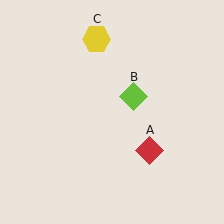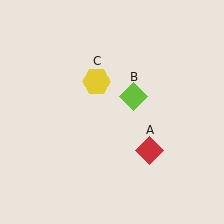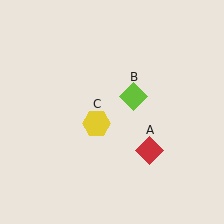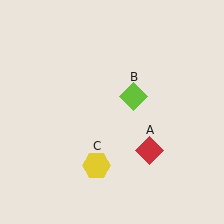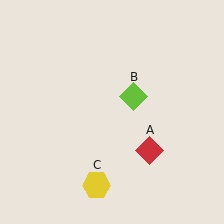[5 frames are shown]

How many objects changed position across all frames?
1 object changed position: yellow hexagon (object C).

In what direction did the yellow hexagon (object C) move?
The yellow hexagon (object C) moved down.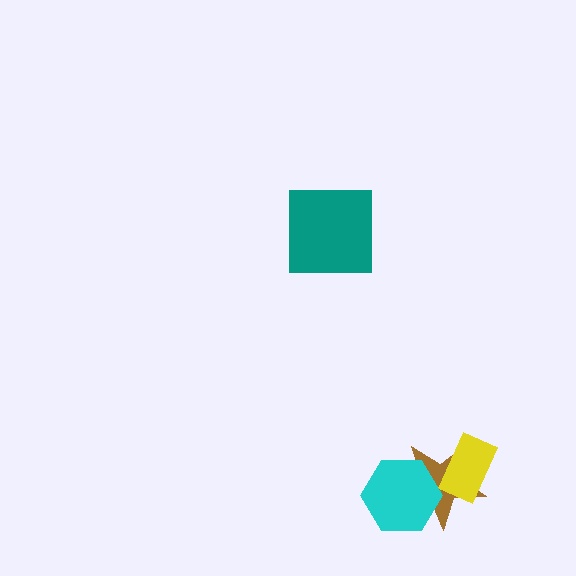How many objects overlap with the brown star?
2 objects overlap with the brown star.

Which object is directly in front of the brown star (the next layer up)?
The yellow rectangle is directly in front of the brown star.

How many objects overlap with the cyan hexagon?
1 object overlaps with the cyan hexagon.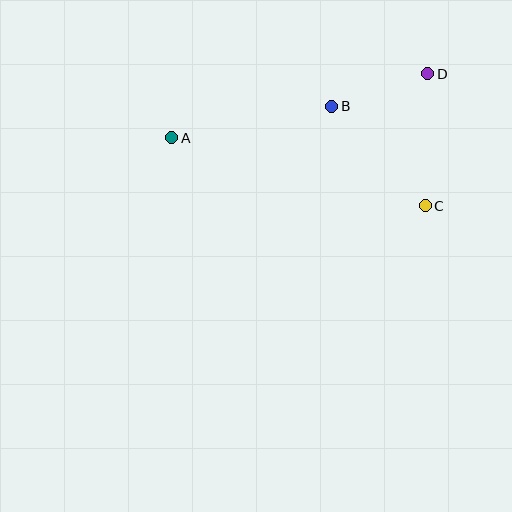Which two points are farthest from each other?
Points A and D are farthest from each other.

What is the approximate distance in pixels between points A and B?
The distance between A and B is approximately 163 pixels.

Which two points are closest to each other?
Points B and D are closest to each other.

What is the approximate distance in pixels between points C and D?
The distance between C and D is approximately 132 pixels.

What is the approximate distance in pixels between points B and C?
The distance between B and C is approximately 137 pixels.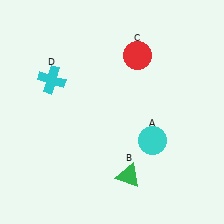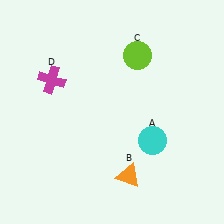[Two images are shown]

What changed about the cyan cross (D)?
In Image 1, D is cyan. In Image 2, it changed to magenta.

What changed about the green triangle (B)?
In Image 1, B is green. In Image 2, it changed to orange.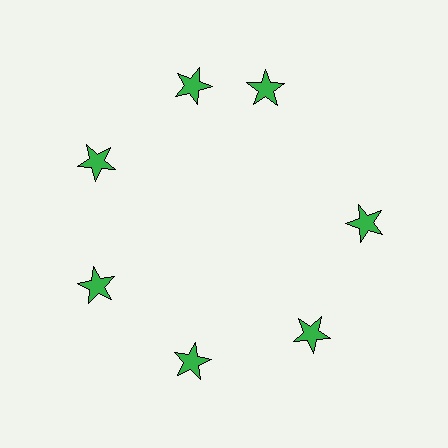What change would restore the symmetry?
The symmetry would be restored by rotating it back into even spacing with its neighbors so that all 7 stars sit at equal angles and equal distance from the center.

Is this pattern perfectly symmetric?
No. The 7 green stars are arranged in a ring, but one element near the 1 o'clock position is rotated out of alignment along the ring, breaking the 7-fold rotational symmetry.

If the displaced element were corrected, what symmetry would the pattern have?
It would have 7-fold rotational symmetry — the pattern would map onto itself every 51 degrees.